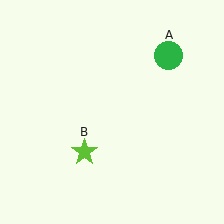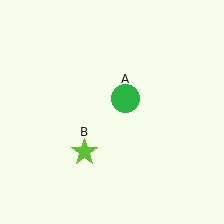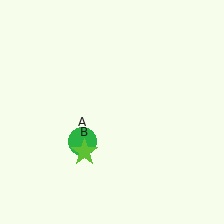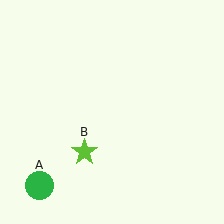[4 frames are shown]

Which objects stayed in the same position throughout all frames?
Lime star (object B) remained stationary.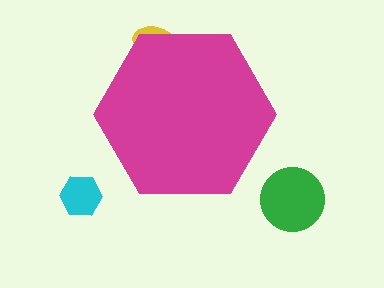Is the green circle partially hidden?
No, the green circle is fully visible.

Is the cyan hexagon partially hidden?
No, the cyan hexagon is fully visible.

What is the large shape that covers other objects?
A magenta hexagon.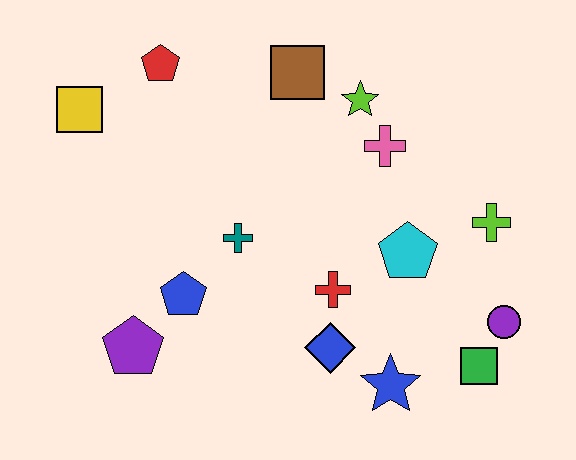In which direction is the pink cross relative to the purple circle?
The pink cross is above the purple circle.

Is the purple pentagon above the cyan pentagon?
No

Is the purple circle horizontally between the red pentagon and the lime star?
No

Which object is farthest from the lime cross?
The yellow square is farthest from the lime cross.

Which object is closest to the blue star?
The blue diamond is closest to the blue star.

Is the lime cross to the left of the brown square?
No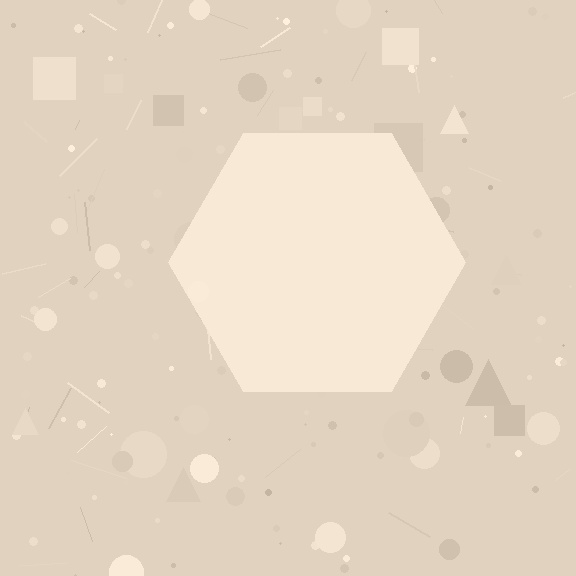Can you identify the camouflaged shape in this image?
The camouflaged shape is a hexagon.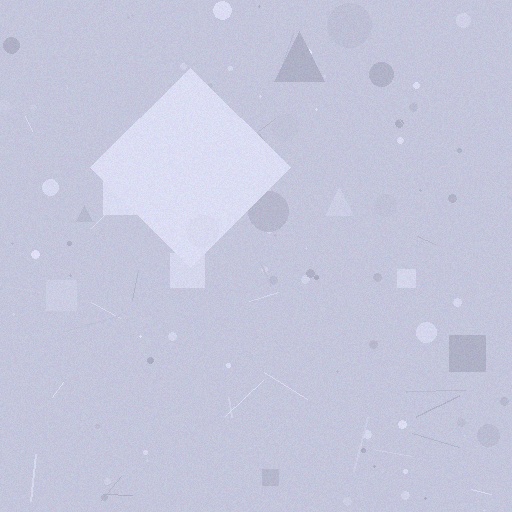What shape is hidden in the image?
A diamond is hidden in the image.